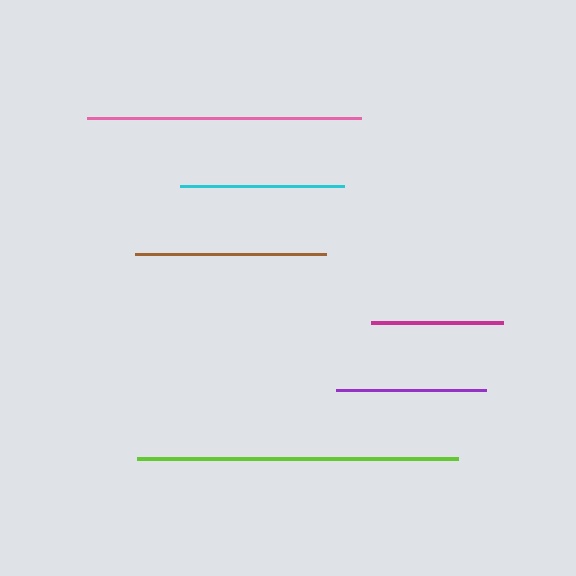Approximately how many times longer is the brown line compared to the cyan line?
The brown line is approximately 1.2 times the length of the cyan line.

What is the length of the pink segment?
The pink segment is approximately 274 pixels long.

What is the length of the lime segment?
The lime segment is approximately 321 pixels long.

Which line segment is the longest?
The lime line is the longest at approximately 321 pixels.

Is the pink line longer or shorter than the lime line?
The lime line is longer than the pink line.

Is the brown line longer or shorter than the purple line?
The brown line is longer than the purple line.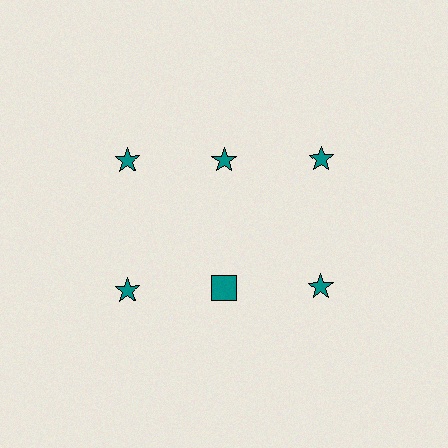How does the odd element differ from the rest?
It has a different shape: square instead of star.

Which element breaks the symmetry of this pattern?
The teal square in the second row, second from left column breaks the symmetry. All other shapes are teal stars.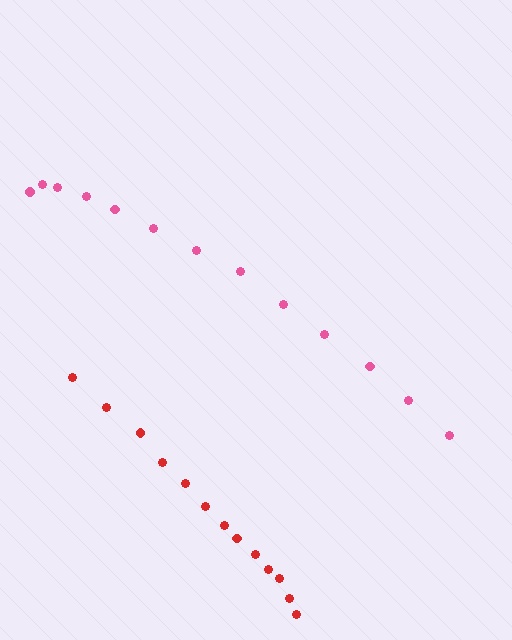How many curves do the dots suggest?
There are 2 distinct paths.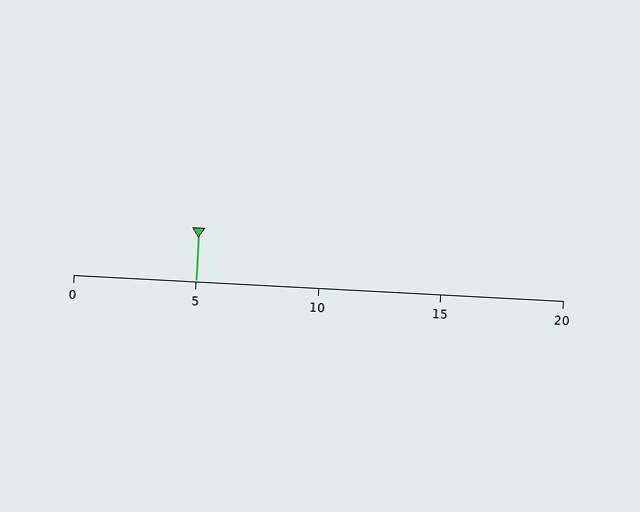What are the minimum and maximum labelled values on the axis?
The axis runs from 0 to 20.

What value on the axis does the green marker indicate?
The marker indicates approximately 5.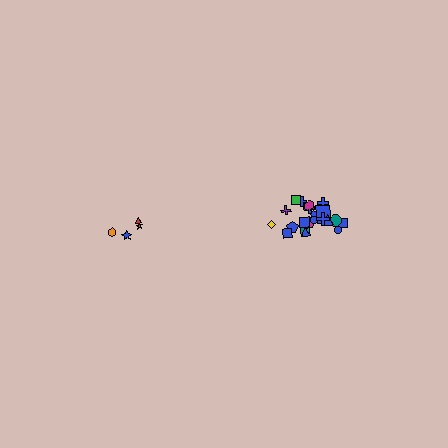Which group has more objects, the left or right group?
The right group.